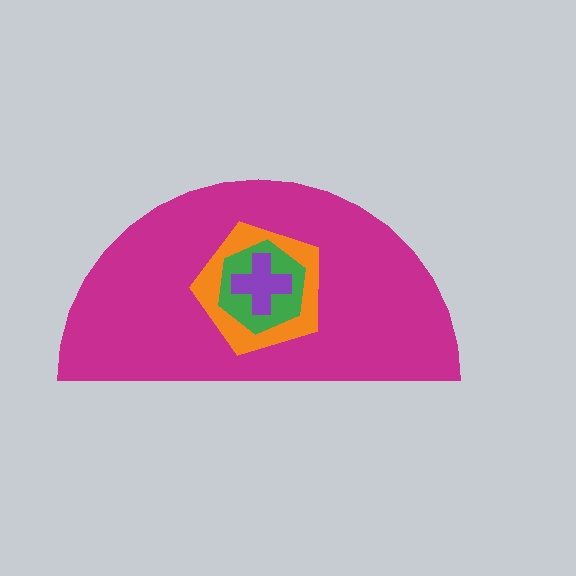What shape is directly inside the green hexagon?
The purple cross.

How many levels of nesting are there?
4.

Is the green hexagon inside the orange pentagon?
Yes.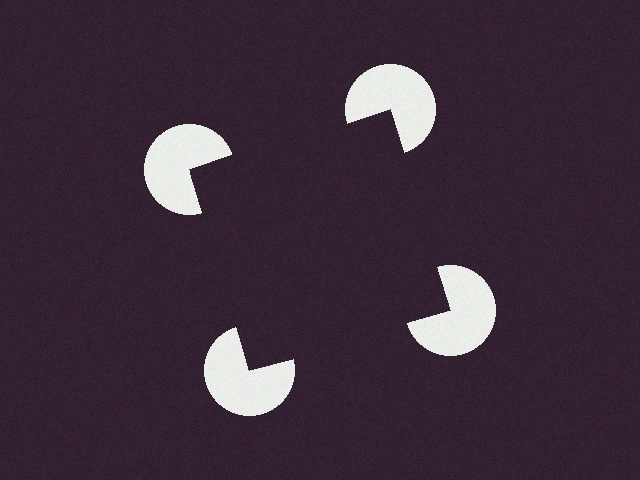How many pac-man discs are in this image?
There are 4 — one at each vertex of the illusory square.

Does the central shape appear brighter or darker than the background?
It typically appears slightly darker than the background, even though no actual brightness change is drawn.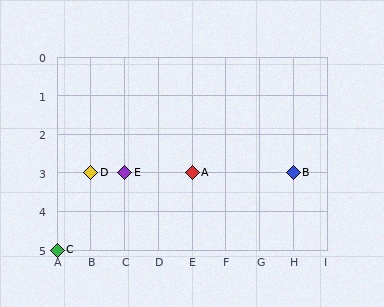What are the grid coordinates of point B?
Point B is at grid coordinates (H, 3).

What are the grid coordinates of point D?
Point D is at grid coordinates (B, 3).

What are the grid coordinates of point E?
Point E is at grid coordinates (C, 3).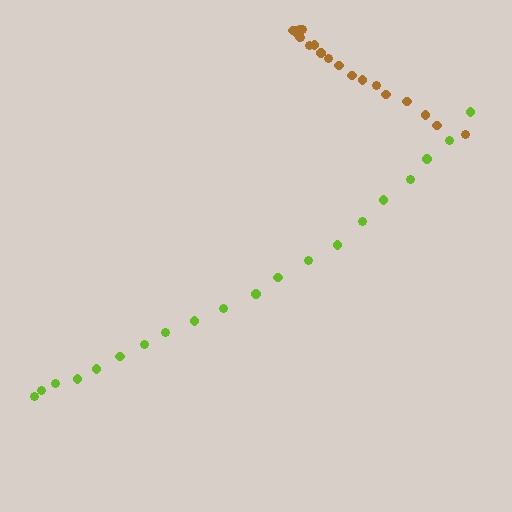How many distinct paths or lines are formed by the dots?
There are 2 distinct paths.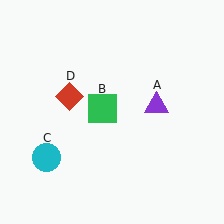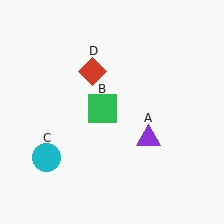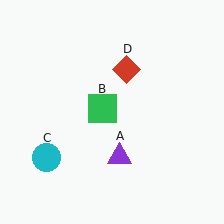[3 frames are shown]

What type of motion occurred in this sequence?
The purple triangle (object A), red diamond (object D) rotated clockwise around the center of the scene.